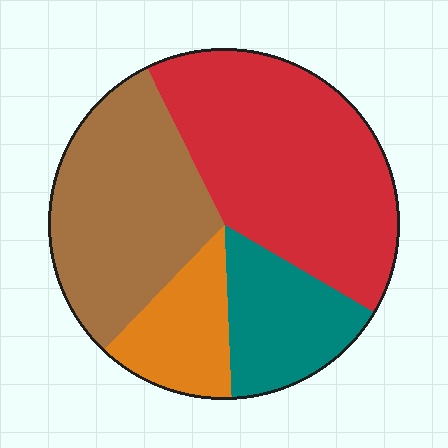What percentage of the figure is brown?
Brown covers about 30% of the figure.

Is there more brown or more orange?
Brown.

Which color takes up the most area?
Red, at roughly 40%.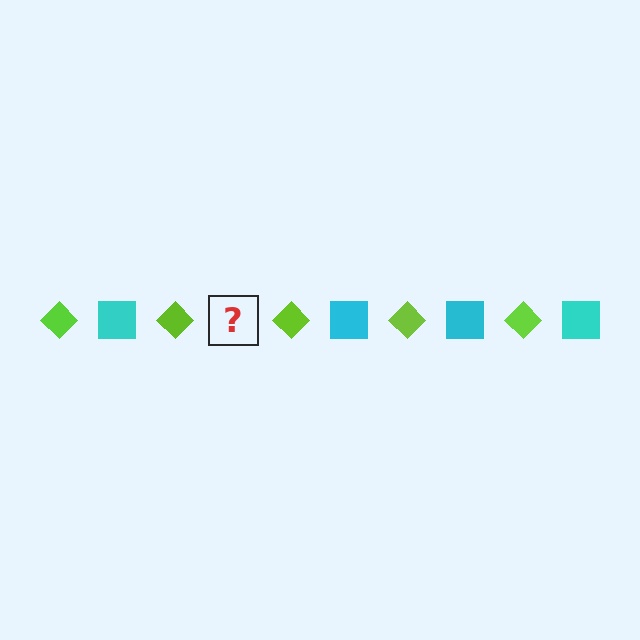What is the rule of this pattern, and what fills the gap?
The rule is that the pattern alternates between lime diamond and cyan square. The gap should be filled with a cyan square.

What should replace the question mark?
The question mark should be replaced with a cyan square.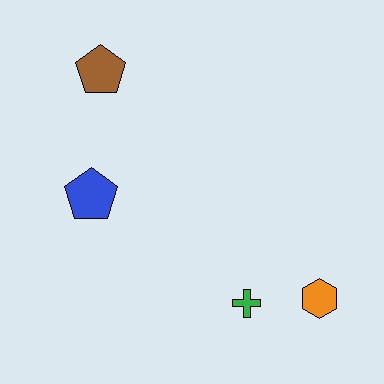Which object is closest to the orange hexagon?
The green cross is closest to the orange hexagon.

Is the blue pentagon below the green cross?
No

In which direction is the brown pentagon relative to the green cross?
The brown pentagon is above the green cross.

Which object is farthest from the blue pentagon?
The orange hexagon is farthest from the blue pentagon.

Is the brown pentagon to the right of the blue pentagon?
Yes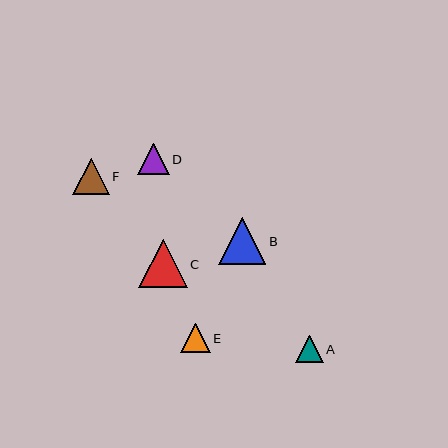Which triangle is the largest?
Triangle C is the largest with a size of approximately 48 pixels.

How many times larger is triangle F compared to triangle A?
Triangle F is approximately 1.3 times the size of triangle A.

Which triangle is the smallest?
Triangle A is the smallest with a size of approximately 28 pixels.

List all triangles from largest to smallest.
From largest to smallest: C, B, F, D, E, A.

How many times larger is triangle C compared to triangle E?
Triangle C is approximately 1.6 times the size of triangle E.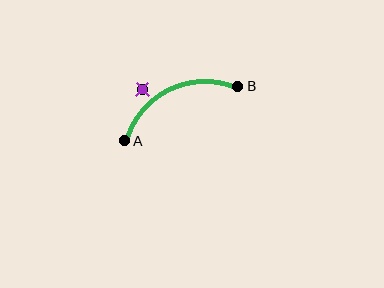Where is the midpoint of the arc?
The arc midpoint is the point on the curve farthest from the straight line joining A and B. It sits above that line.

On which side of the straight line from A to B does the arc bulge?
The arc bulges above the straight line connecting A and B.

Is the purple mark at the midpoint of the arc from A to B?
No — the purple mark does not lie on the arc at all. It sits slightly outside the curve.